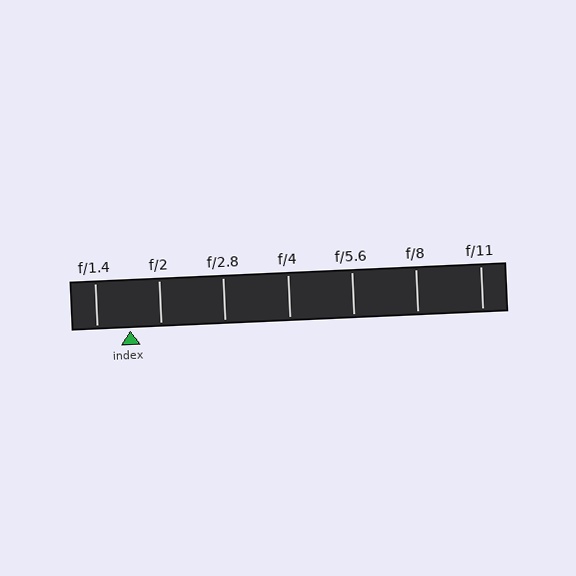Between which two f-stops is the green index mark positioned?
The index mark is between f/1.4 and f/2.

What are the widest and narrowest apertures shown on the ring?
The widest aperture shown is f/1.4 and the narrowest is f/11.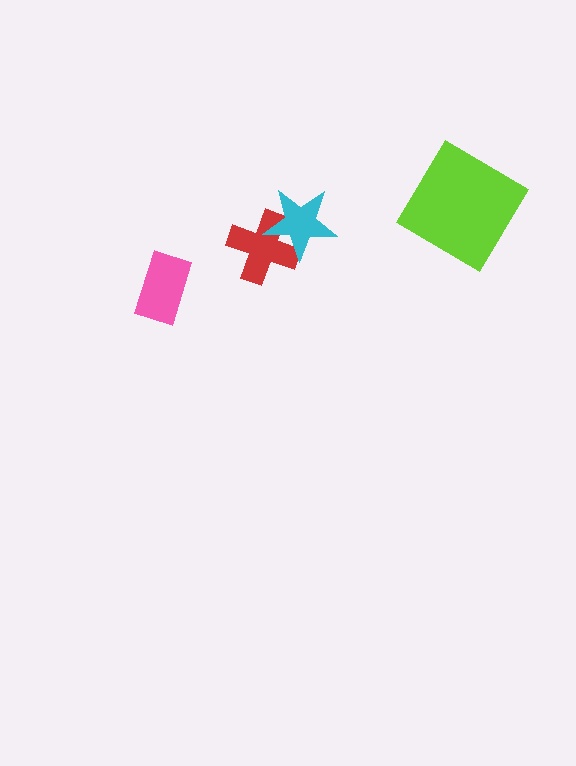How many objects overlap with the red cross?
1 object overlaps with the red cross.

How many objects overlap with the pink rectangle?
0 objects overlap with the pink rectangle.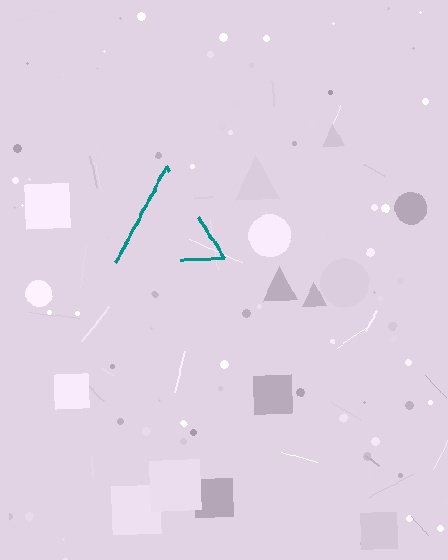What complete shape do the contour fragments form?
The contour fragments form a triangle.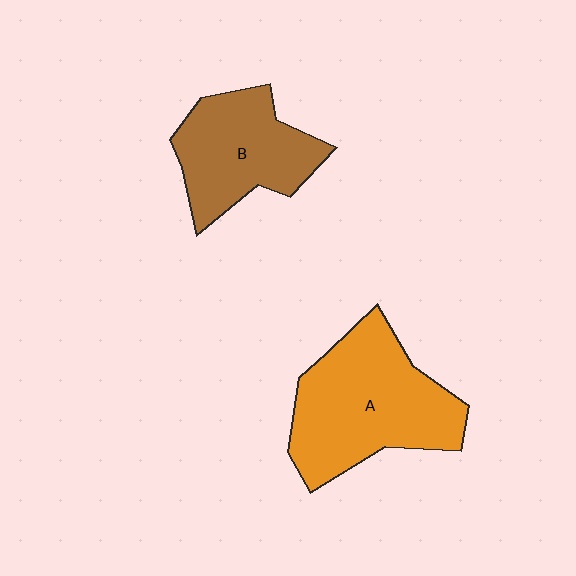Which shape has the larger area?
Shape A (orange).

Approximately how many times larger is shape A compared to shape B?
Approximately 1.4 times.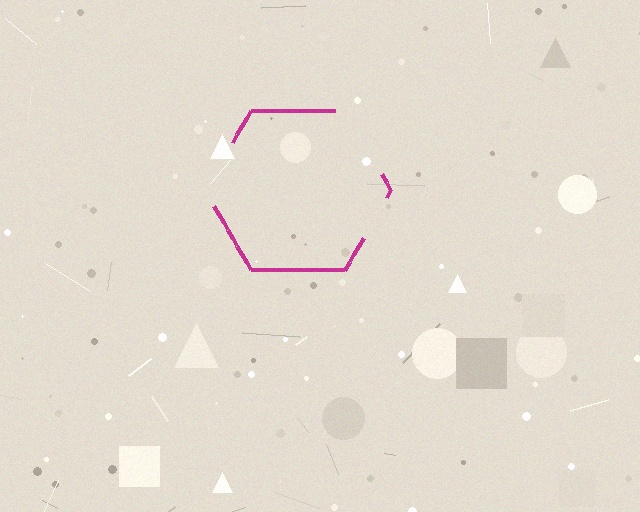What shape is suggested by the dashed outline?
The dashed outline suggests a hexagon.